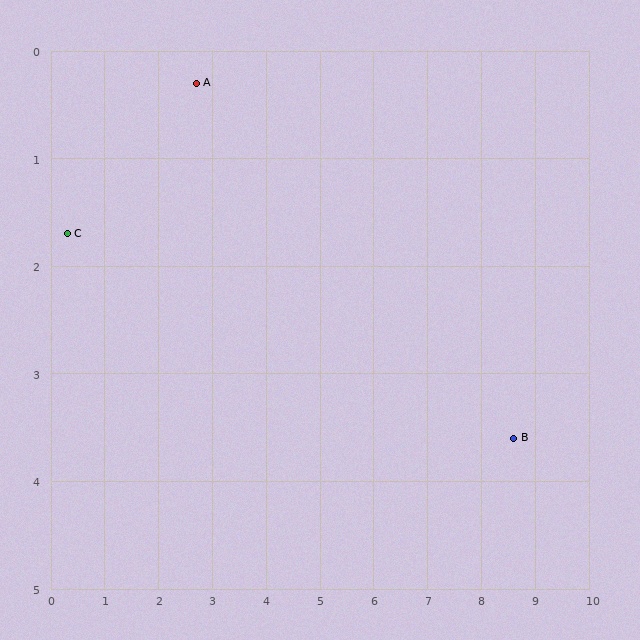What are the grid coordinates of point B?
Point B is at approximately (8.6, 3.6).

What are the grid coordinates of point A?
Point A is at approximately (2.7, 0.3).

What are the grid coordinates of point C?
Point C is at approximately (0.3, 1.7).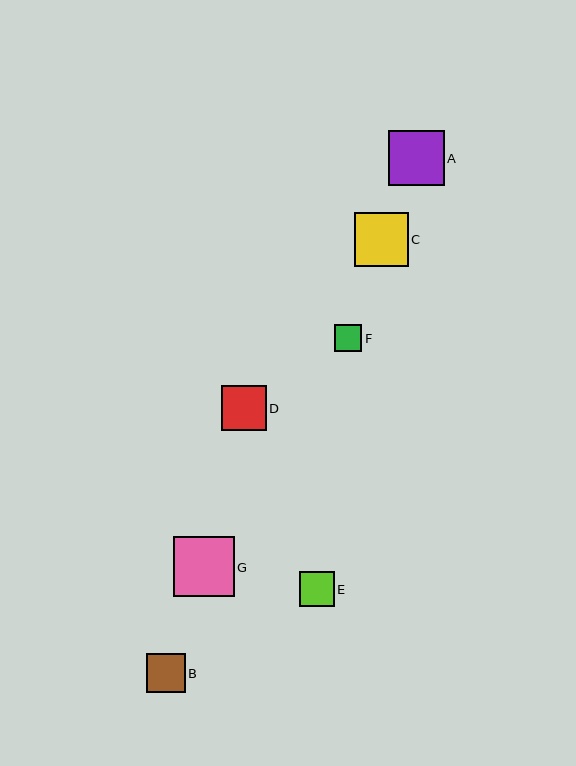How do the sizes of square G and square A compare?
Square G and square A are approximately the same size.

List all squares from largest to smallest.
From largest to smallest: G, A, C, D, B, E, F.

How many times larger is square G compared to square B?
Square G is approximately 1.6 times the size of square B.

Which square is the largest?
Square G is the largest with a size of approximately 61 pixels.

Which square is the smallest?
Square F is the smallest with a size of approximately 27 pixels.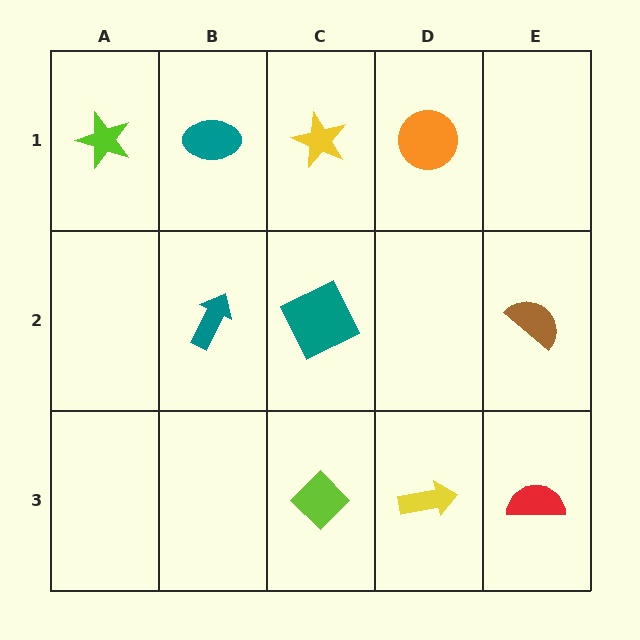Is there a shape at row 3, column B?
No, that cell is empty.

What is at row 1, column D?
An orange circle.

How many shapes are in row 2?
3 shapes.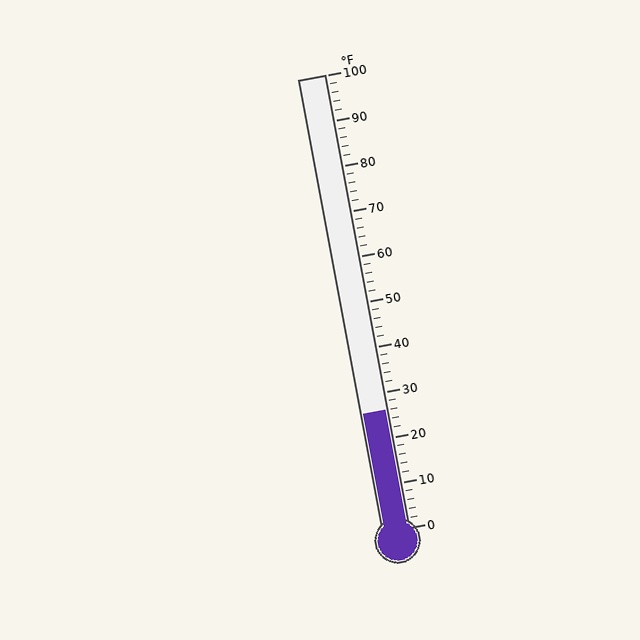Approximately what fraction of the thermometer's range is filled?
The thermometer is filled to approximately 25% of its range.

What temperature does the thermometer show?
The thermometer shows approximately 26°F.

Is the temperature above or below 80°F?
The temperature is below 80°F.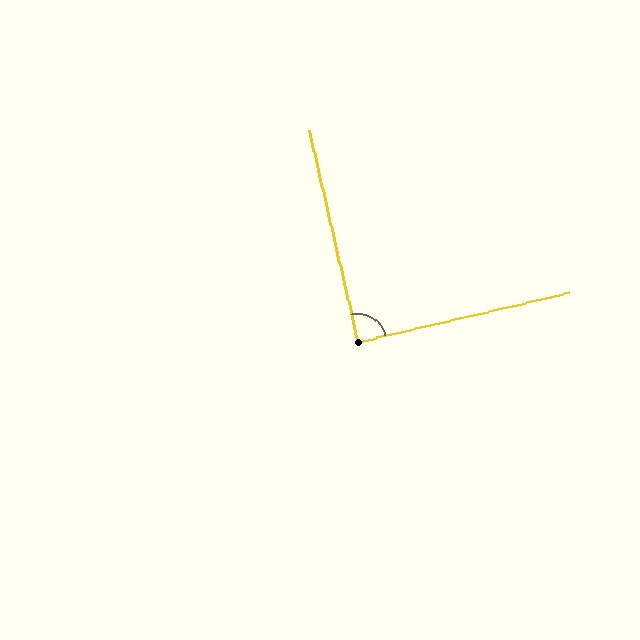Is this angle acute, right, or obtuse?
It is approximately a right angle.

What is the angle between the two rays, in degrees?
Approximately 90 degrees.